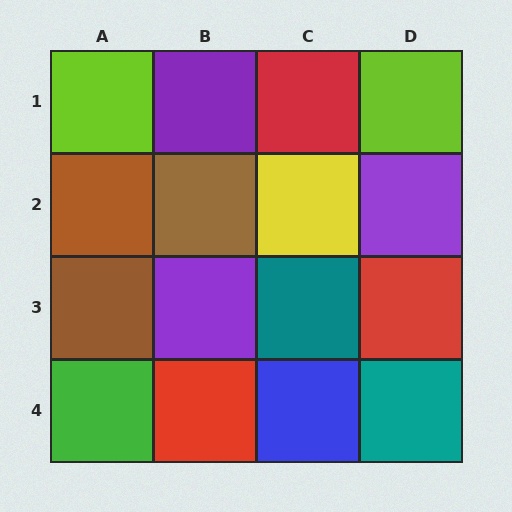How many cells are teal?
2 cells are teal.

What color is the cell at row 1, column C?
Red.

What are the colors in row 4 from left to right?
Green, red, blue, teal.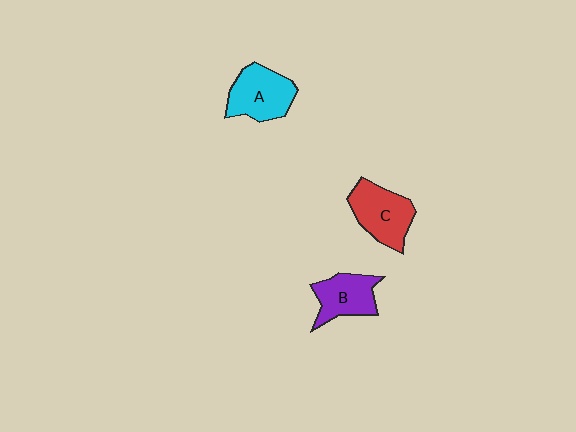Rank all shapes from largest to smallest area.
From largest to smallest: C (red), A (cyan), B (purple).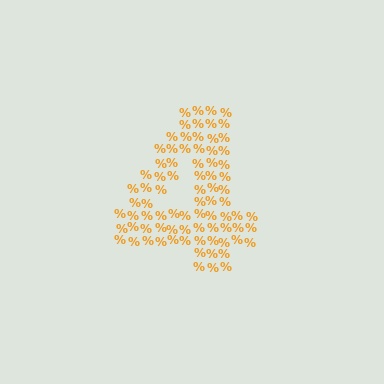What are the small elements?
The small elements are percent signs.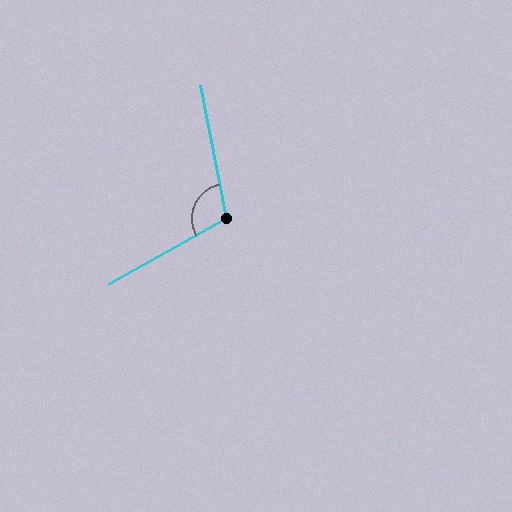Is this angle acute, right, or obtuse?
It is obtuse.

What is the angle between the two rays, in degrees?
Approximately 108 degrees.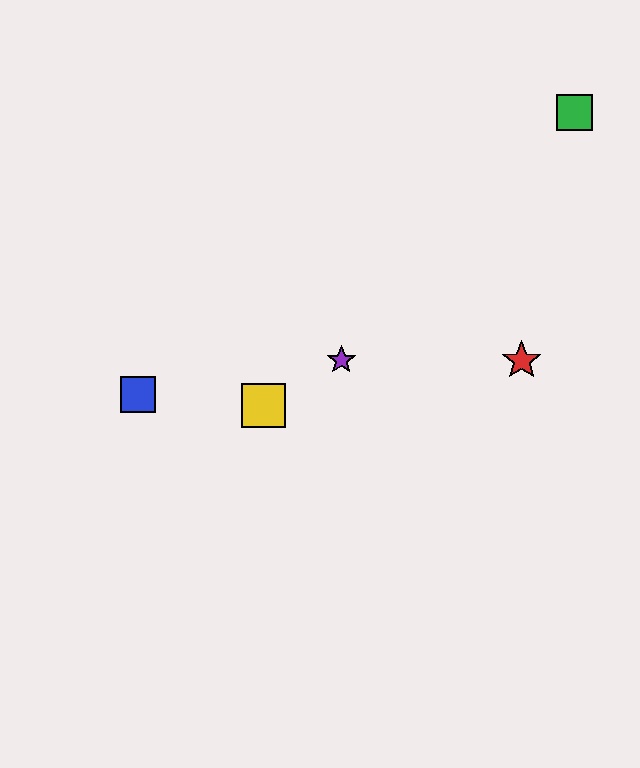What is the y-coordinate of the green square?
The green square is at y≈113.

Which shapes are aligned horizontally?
The red star, the purple star are aligned horizontally.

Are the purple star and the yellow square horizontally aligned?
No, the purple star is at y≈360 and the yellow square is at y≈406.